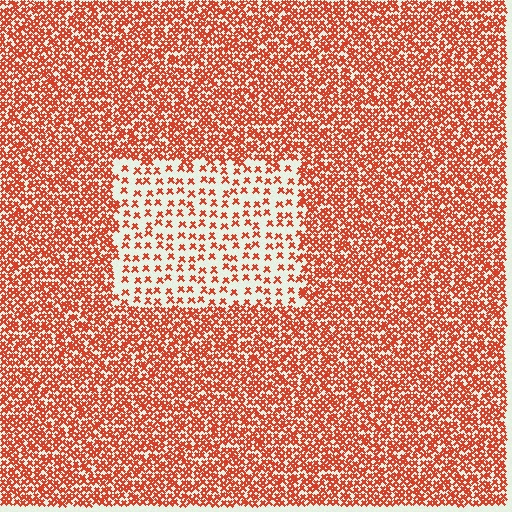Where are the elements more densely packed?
The elements are more densely packed outside the rectangle boundary.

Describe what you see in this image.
The image contains small red elements arranged at two different densities. A rectangle-shaped region is visible where the elements are less densely packed than the surrounding area.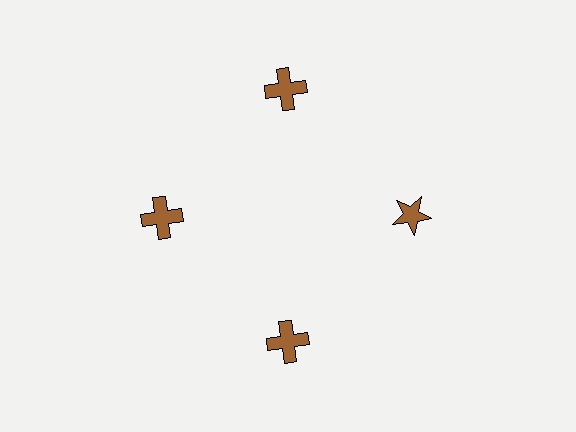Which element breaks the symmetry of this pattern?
The brown star at roughly the 3 o'clock position breaks the symmetry. All other shapes are brown crosses.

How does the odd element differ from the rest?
It has a different shape: star instead of cross.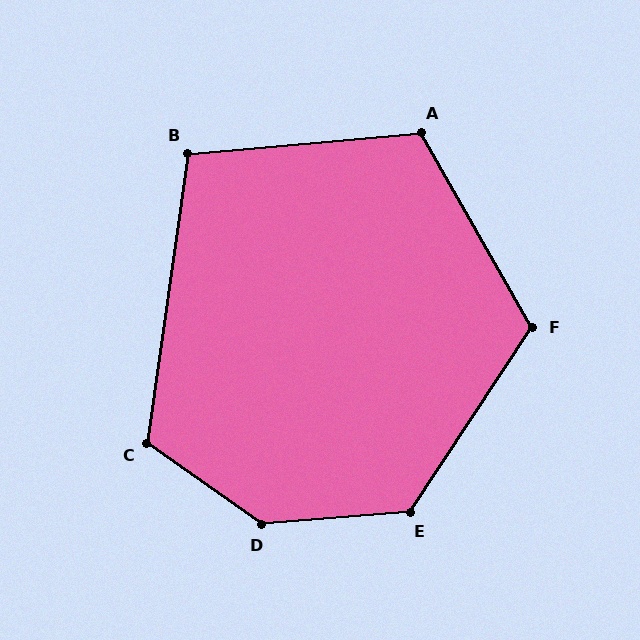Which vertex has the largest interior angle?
D, at approximately 140 degrees.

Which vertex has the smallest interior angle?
B, at approximately 103 degrees.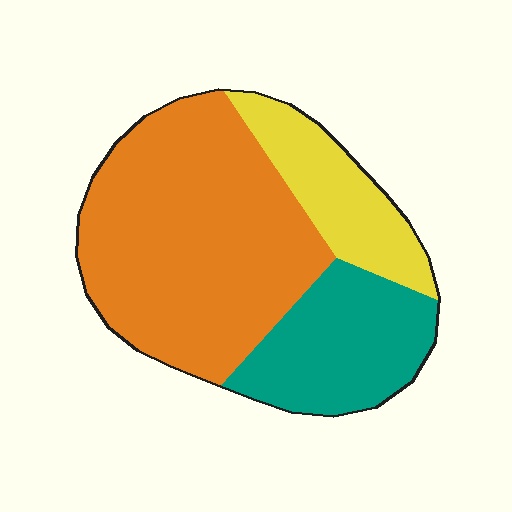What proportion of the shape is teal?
Teal takes up less than a quarter of the shape.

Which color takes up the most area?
Orange, at roughly 55%.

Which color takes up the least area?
Yellow, at roughly 20%.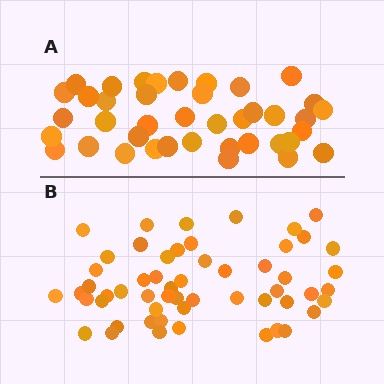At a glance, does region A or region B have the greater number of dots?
Region B (the bottom region) has more dots.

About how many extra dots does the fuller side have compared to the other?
Region B has approximately 15 more dots than region A.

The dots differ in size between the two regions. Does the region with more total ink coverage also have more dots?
No. Region A has more total ink coverage because its dots are larger, but region B actually contains more individual dots. Total area can be misleading — the number of items is what matters here.